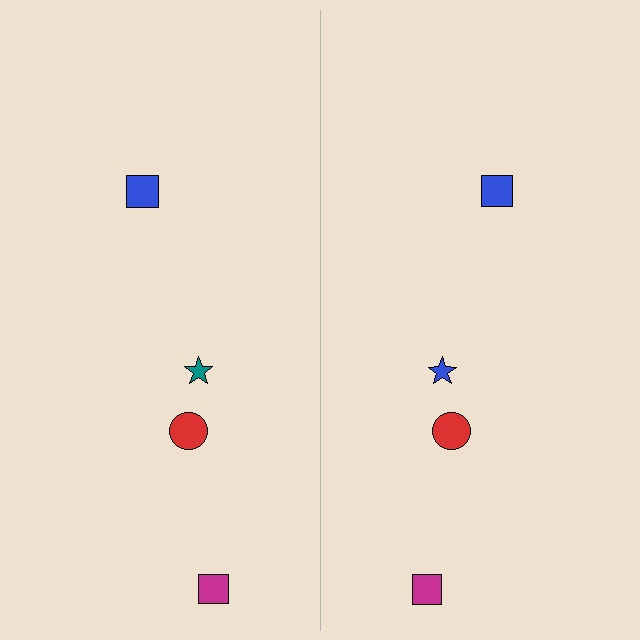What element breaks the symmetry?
The blue star on the right side breaks the symmetry — its mirror counterpart is teal.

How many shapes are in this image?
There are 8 shapes in this image.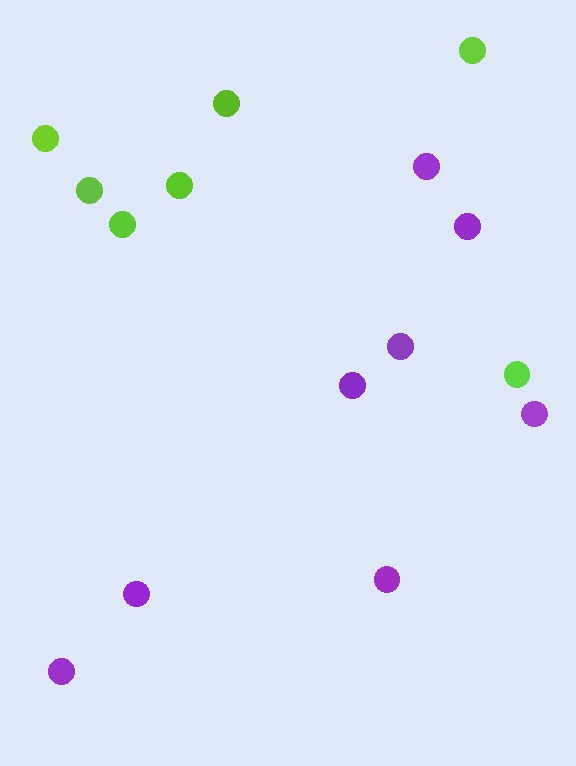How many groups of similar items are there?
There are 2 groups: one group of purple circles (8) and one group of lime circles (7).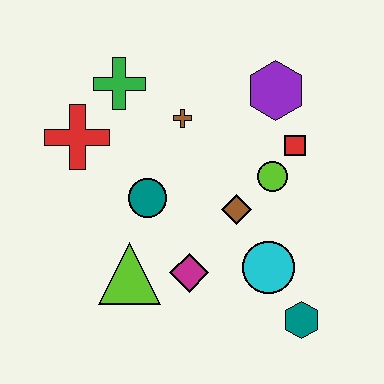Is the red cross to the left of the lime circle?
Yes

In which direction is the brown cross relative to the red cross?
The brown cross is to the right of the red cross.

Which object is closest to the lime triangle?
The magenta diamond is closest to the lime triangle.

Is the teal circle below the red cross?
Yes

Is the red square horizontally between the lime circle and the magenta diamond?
No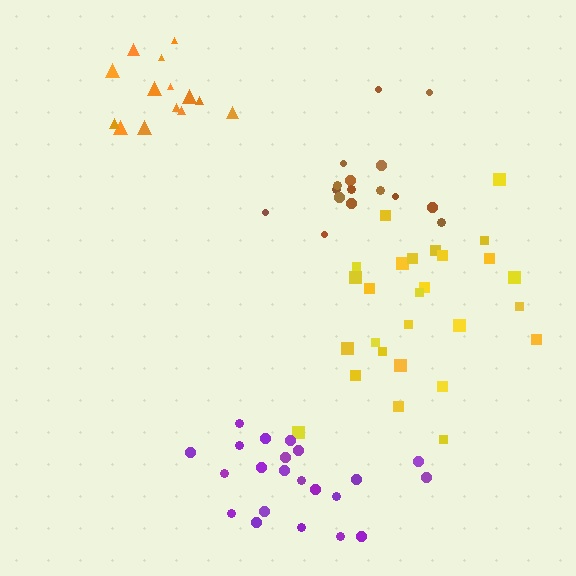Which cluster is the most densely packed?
Orange.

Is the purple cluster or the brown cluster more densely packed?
Purple.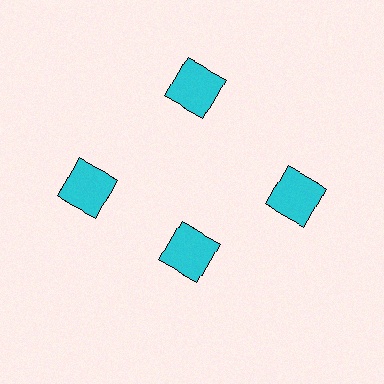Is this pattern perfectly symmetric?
No. The 4 cyan squares are arranged in a ring, but one element near the 6 o'clock position is pulled inward toward the center, breaking the 4-fold rotational symmetry.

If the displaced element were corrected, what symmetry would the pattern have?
It would have 4-fold rotational symmetry — the pattern would map onto itself every 90 degrees.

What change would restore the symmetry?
The symmetry would be restored by moving it outward, back onto the ring so that all 4 squares sit at equal angles and equal distance from the center.